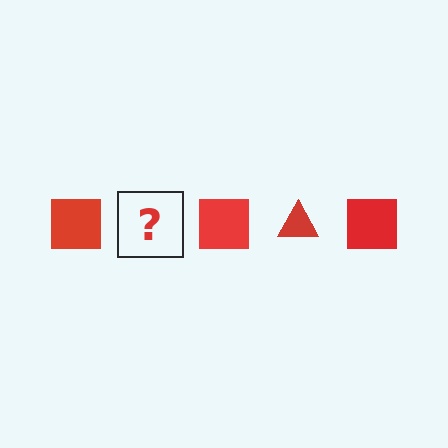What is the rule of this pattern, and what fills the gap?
The rule is that the pattern cycles through square, triangle shapes in red. The gap should be filled with a red triangle.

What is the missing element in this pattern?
The missing element is a red triangle.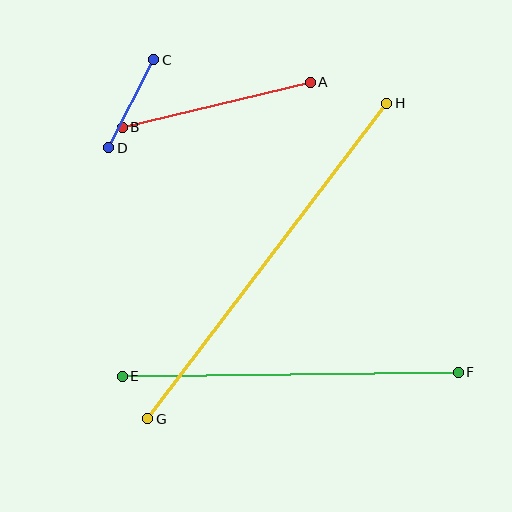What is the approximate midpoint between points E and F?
The midpoint is at approximately (290, 374) pixels.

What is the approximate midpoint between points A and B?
The midpoint is at approximately (216, 105) pixels.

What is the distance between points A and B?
The distance is approximately 193 pixels.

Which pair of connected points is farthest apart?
Points G and H are farthest apart.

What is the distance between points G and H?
The distance is approximately 396 pixels.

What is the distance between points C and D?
The distance is approximately 99 pixels.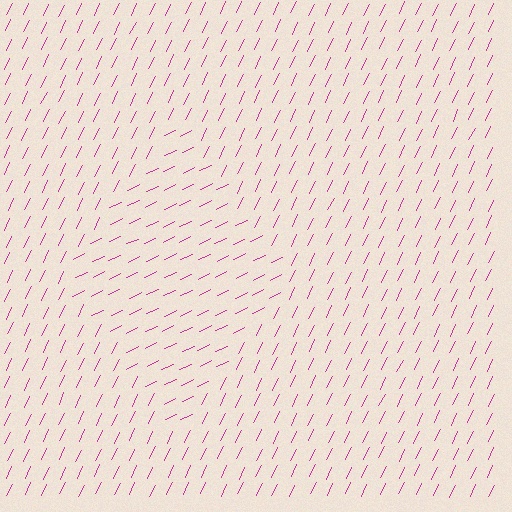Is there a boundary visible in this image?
Yes, there is a texture boundary formed by a change in line orientation.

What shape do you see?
I see a diamond.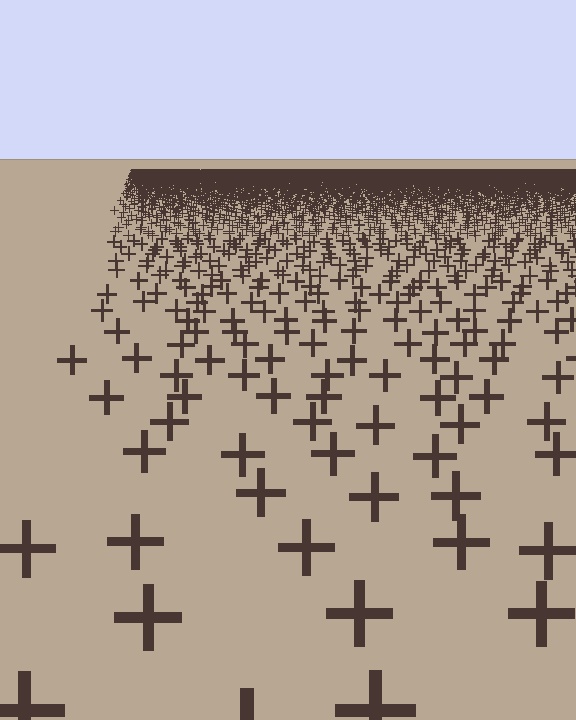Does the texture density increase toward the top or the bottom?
Density increases toward the top.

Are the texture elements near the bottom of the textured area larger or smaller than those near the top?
Larger. Near the bottom, elements are closer to the viewer and appear at a bigger on-screen size.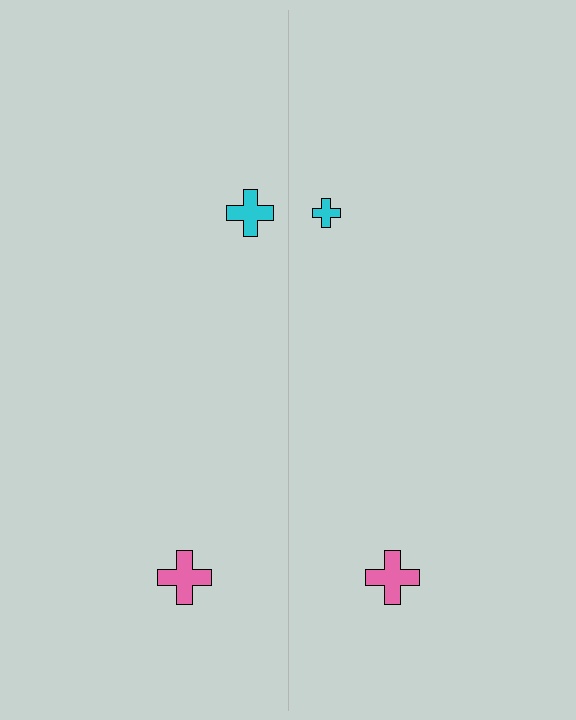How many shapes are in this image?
There are 4 shapes in this image.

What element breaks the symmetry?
The cyan cross on the right side has a different size than its mirror counterpart.